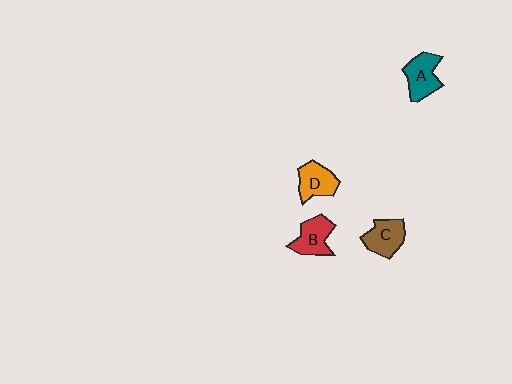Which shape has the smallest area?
Shape D (orange).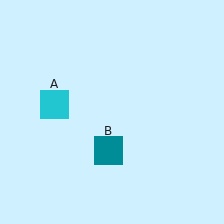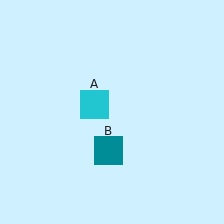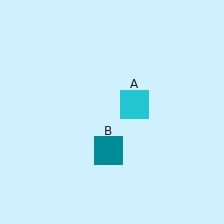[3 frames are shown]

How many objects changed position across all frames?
1 object changed position: cyan square (object A).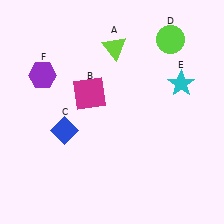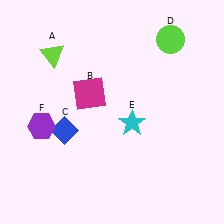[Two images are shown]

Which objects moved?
The objects that moved are: the lime triangle (A), the cyan star (E), the purple hexagon (F).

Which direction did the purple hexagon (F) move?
The purple hexagon (F) moved down.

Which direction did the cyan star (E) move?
The cyan star (E) moved left.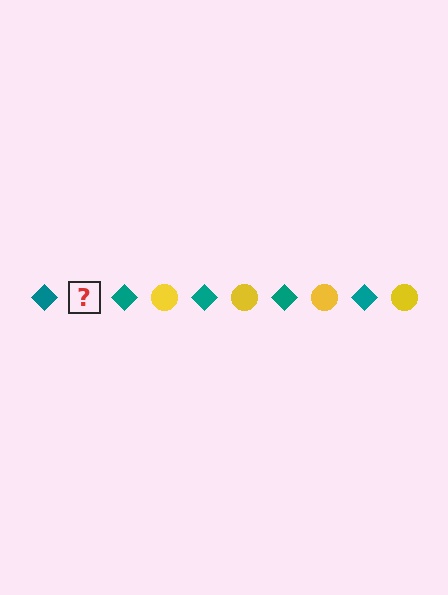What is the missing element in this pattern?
The missing element is a yellow circle.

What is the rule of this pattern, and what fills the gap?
The rule is that the pattern alternates between teal diamond and yellow circle. The gap should be filled with a yellow circle.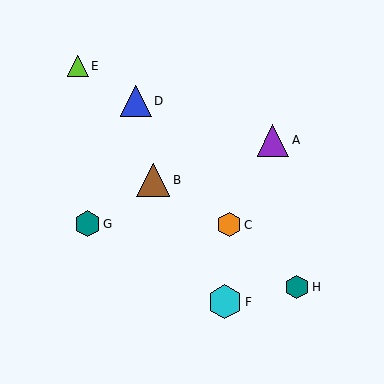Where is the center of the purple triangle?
The center of the purple triangle is at (273, 140).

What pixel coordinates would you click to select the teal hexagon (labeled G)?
Click at (87, 224) to select the teal hexagon G.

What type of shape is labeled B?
Shape B is a brown triangle.